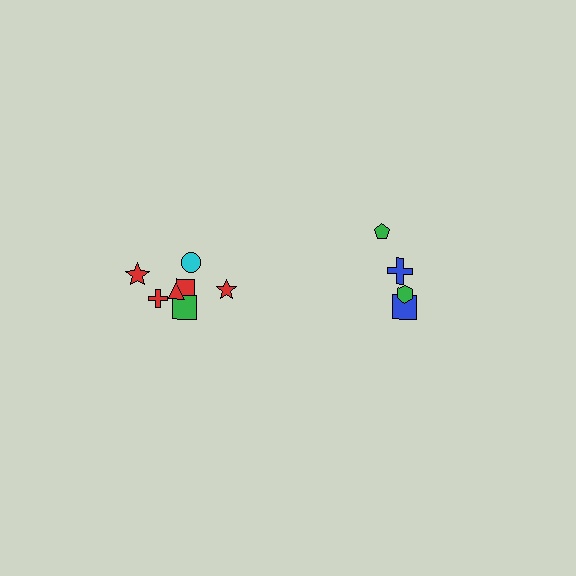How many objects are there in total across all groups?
There are 11 objects.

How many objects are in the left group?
There are 7 objects.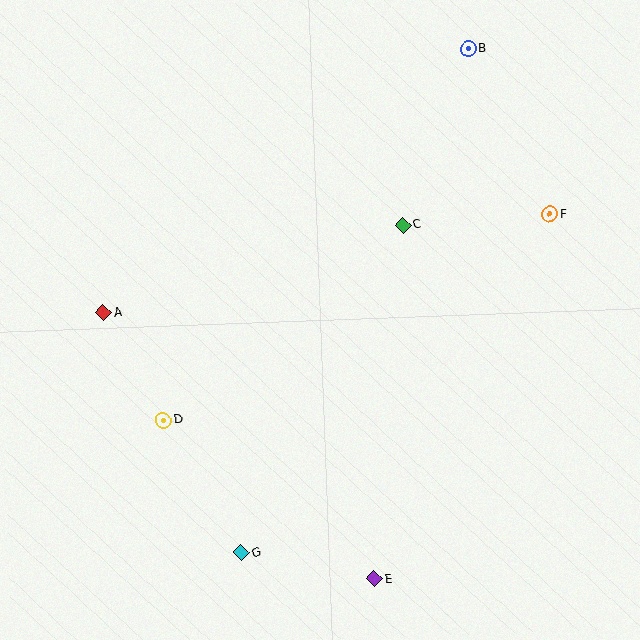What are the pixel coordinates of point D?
Point D is at (163, 420).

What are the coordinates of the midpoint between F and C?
The midpoint between F and C is at (477, 220).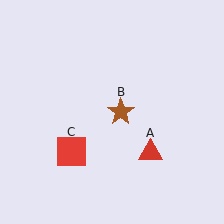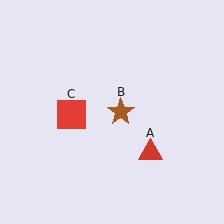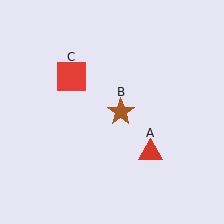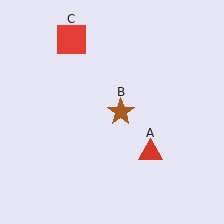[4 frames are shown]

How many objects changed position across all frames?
1 object changed position: red square (object C).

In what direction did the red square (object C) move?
The red square (object C) moved up.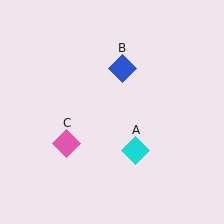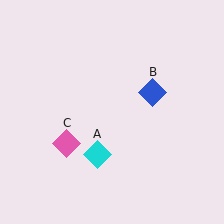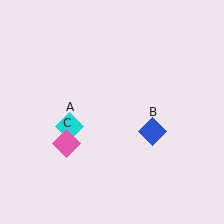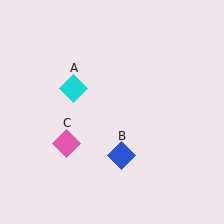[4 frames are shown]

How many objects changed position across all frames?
2 objects changed position: cyan diamond (object A), blue diamond (object B).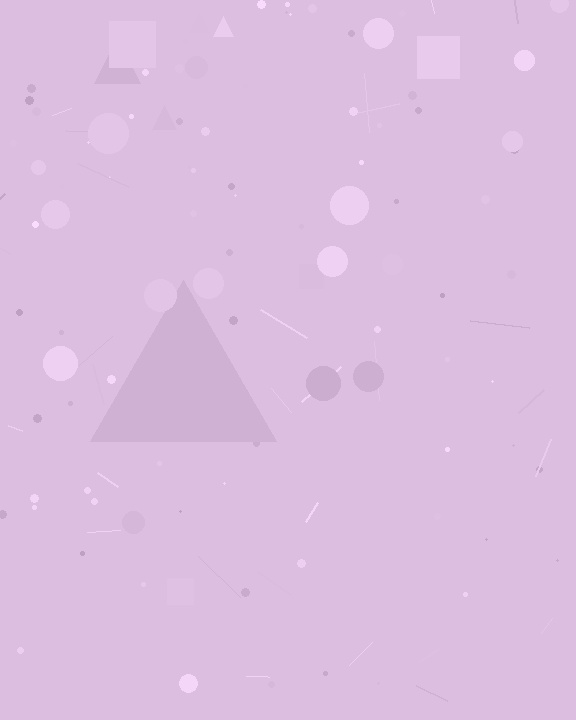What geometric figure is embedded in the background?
A triangle is embedded in the background.